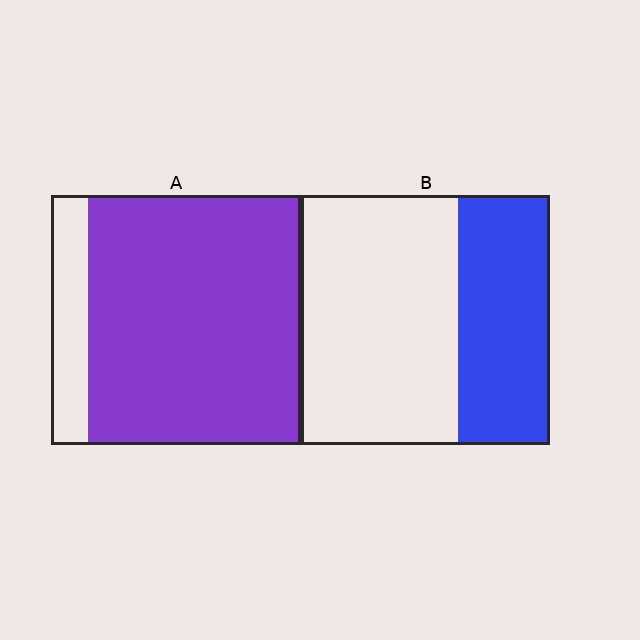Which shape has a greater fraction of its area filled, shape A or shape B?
Shape A.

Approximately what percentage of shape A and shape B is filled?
A is approximately 85% and B is approximately 35%.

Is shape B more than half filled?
No.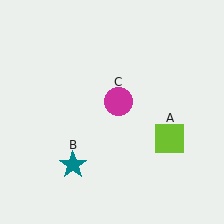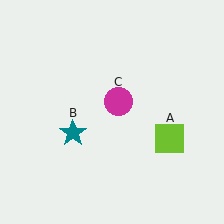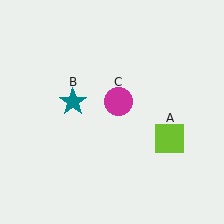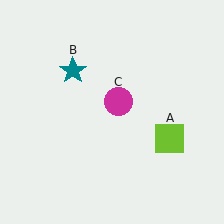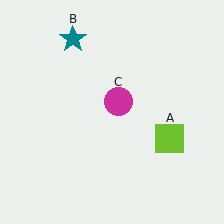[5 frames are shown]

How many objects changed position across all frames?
1 object changed position: teal star (object B).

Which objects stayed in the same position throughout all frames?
Lime square (object A) and magenta circle (object C) remained stationary.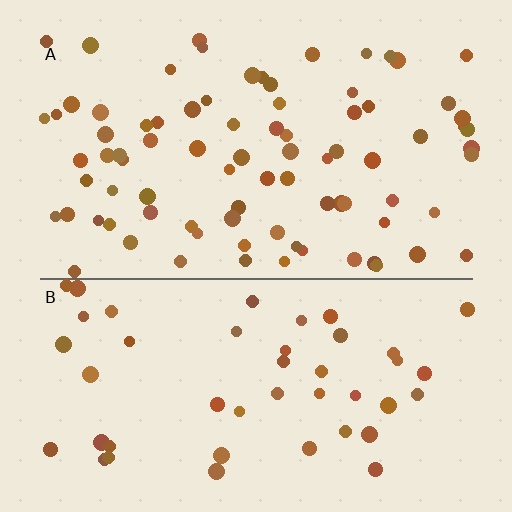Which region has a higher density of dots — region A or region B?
A (the top).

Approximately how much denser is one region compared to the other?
Approximately 1.8× — region A over region B.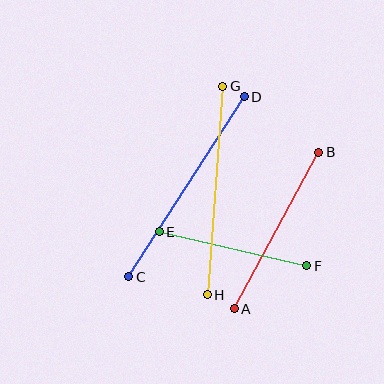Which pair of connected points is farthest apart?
Points C and D are farthest apart.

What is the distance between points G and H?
The distance is approximately 209 pixels.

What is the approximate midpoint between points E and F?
The midpoint is at approximately (233, 249) pixels.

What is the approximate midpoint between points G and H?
The midpoint is at approximately (215, 191) pixels.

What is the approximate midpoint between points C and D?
The midpoint is at approximately (186, 187) pixels.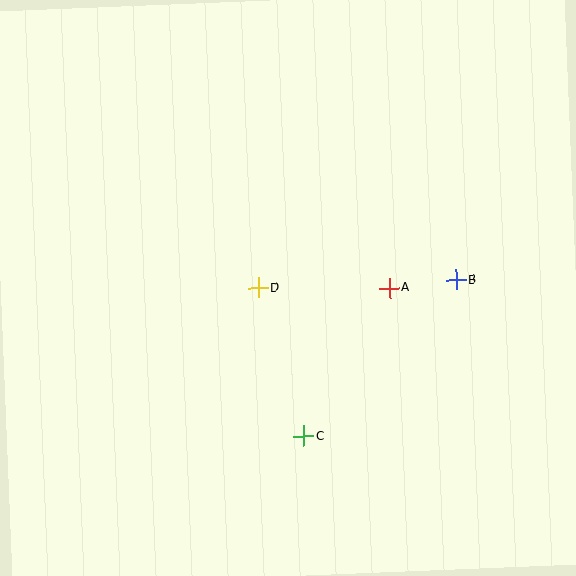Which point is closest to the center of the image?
Point D at (258, 288) is closest to the center.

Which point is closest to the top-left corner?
Point D is closest to the top-left corner.